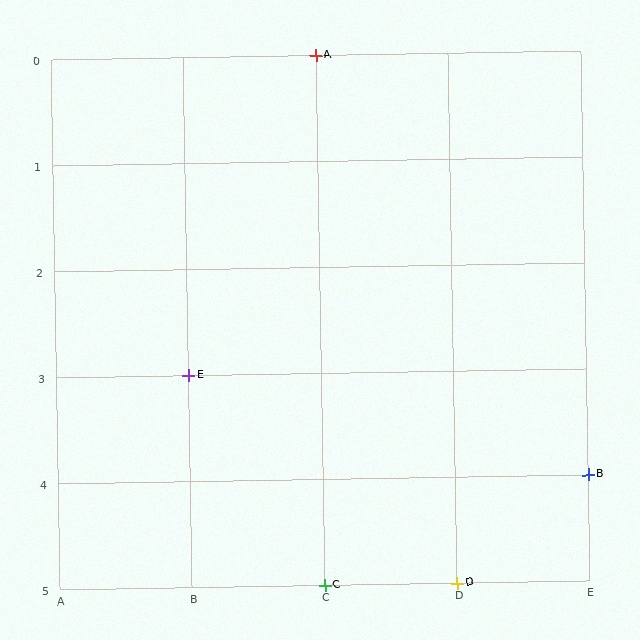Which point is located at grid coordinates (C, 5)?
Point C is at (C, 5).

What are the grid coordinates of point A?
Point A is at grid coordinates (C, 0).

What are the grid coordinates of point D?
Point D is at grid coordinates (D, 5).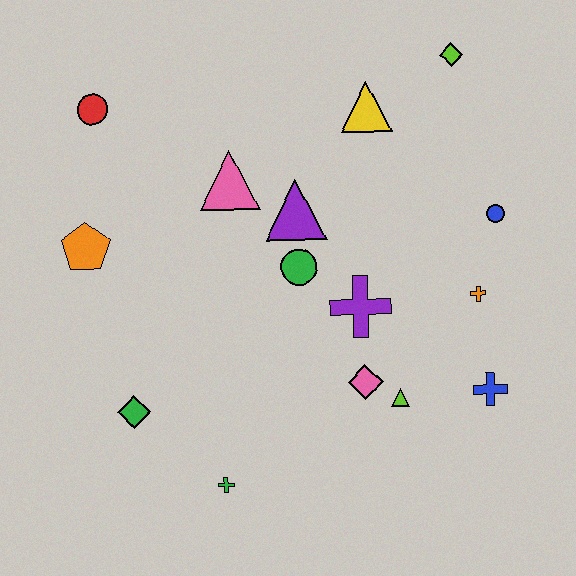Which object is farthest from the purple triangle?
The green cross is farthest from the purple triangle.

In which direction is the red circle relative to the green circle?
The red circle is to the left of the green circle.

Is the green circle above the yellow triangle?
No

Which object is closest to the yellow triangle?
The lime diamond is closest to the yellow triangle.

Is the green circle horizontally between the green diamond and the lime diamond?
Yes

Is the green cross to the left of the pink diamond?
Yes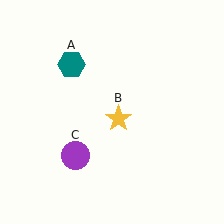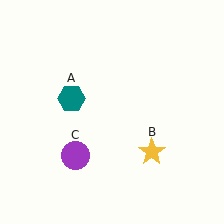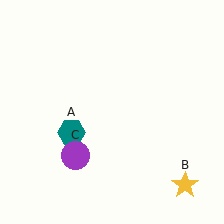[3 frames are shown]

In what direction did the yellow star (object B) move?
The yellow star (object B) moved down and to the right.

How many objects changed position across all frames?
2 objects changed position: teal hexagon (object A), yellow star (object B).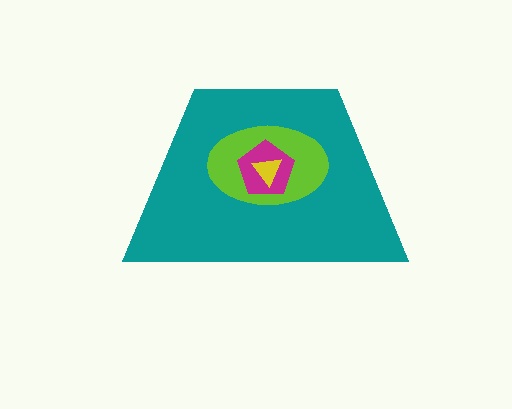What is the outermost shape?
The teal trapezoid.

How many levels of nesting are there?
4.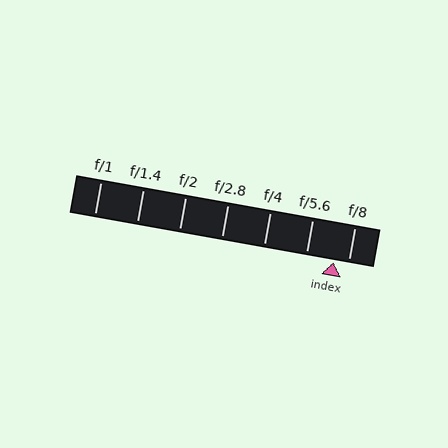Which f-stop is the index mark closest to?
The index mark is closest to f/8.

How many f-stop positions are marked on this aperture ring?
There are 7 f-stop positions marked.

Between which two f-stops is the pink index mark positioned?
The index mark is between f/5.6 and f/8.